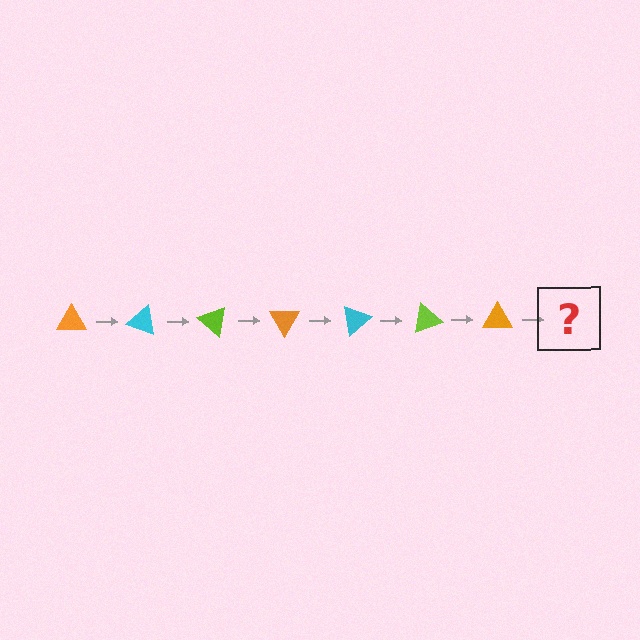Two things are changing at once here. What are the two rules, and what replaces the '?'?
The two rules are that it rotates 20 degrees each step and the color cycles through orange, cyan, and lime. The '?' should be a cyan triangle, rotated 140 degrees from the start.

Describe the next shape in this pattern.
It should be a cyan triangle, rotated 140 degrees from the start.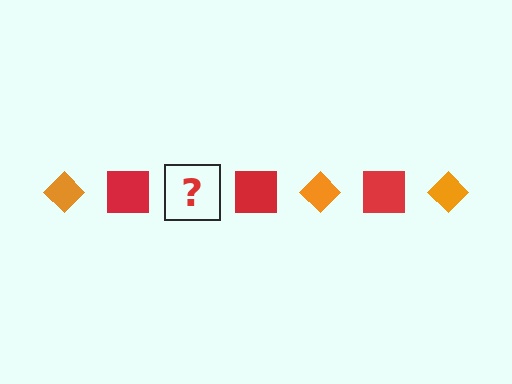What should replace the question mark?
The question mark should be replaced with an orange diamond.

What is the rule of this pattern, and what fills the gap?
The rule is that the pattern alternates between orange diamond and red square. The gap should be filled with an orange diamond.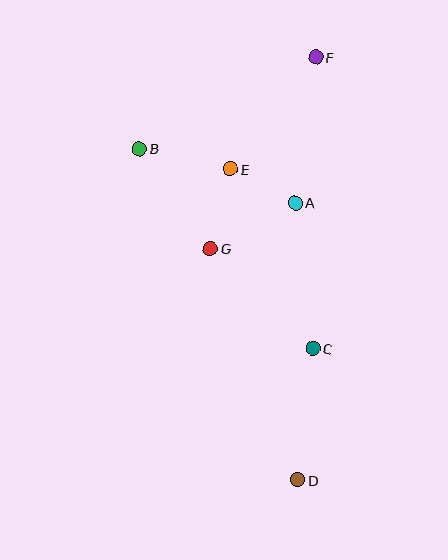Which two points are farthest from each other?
Points D and F are farthest from each other.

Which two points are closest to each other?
Points A and E are closest to each other.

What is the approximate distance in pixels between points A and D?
The distance between A and D is approximately 277 pixels.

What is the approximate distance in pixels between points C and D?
The distance between C and D is approximately 132 pixels.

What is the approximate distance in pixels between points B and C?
The distance between B and C is approximately 265 pixels.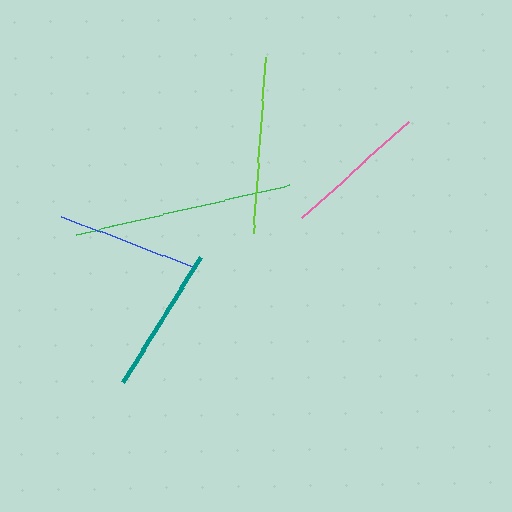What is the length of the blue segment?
The blue segment is approximately 143 pixels long.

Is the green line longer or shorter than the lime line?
The green line is longer than the lime line.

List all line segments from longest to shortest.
From longest to shortest: green, lime, teal, pink, blue.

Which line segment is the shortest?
The blue line is the shortest at approximately 143 pixels.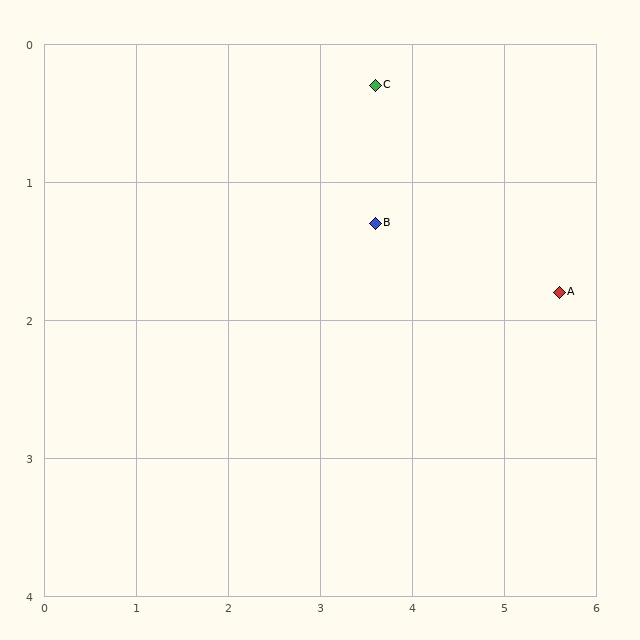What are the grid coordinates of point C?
Point C is at approximately (3.6, 0.3).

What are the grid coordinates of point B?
Point B is at approximately (3.6, 1.3).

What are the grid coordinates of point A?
Point A is at approximately (5.6, 1.8).